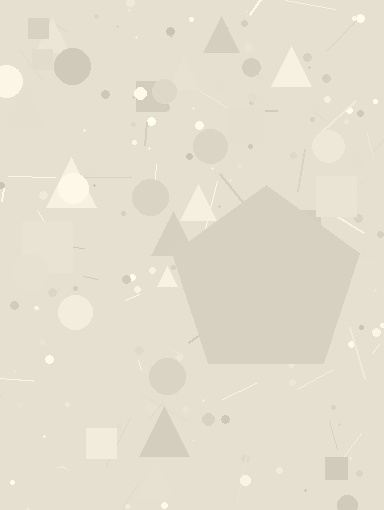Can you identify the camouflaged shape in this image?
The camouflaged shape is a pentagon.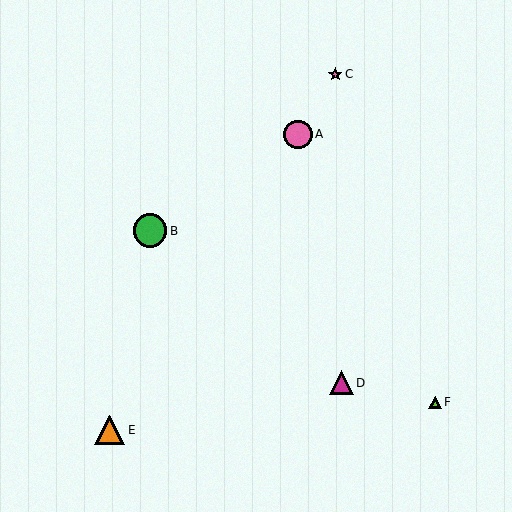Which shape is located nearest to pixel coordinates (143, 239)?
The green circle (labeled B) at (150, 231) is nearest to that location.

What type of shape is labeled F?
Shape F is a lime triangle.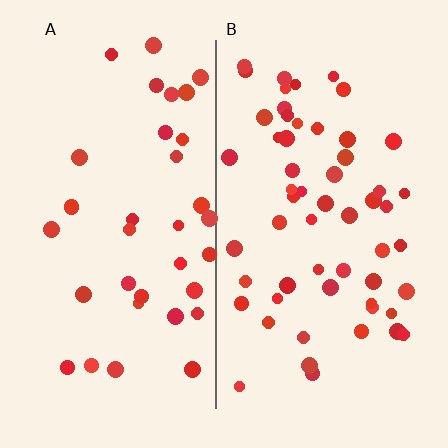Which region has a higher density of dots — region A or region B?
B (the right).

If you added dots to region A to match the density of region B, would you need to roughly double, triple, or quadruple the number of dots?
Approximately double.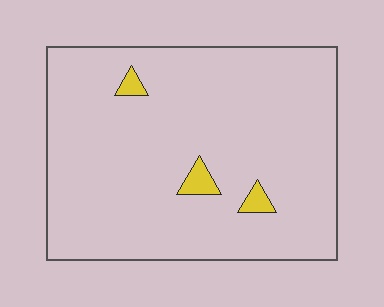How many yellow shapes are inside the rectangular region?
3.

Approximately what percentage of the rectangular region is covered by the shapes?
Approximately 5%.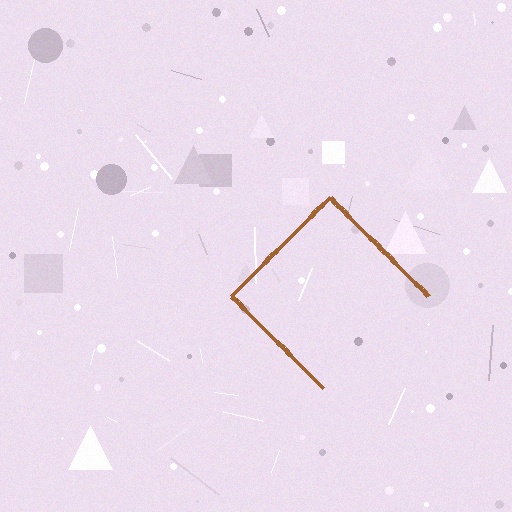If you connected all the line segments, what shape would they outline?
They would outline a diamond.